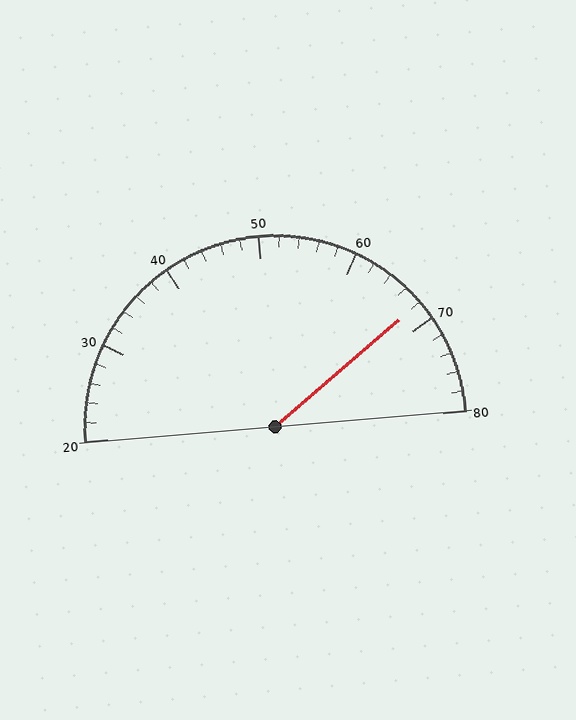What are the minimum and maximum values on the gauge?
The gauge ranges from 20 to 80.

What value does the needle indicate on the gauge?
The needle indicates approximately 68.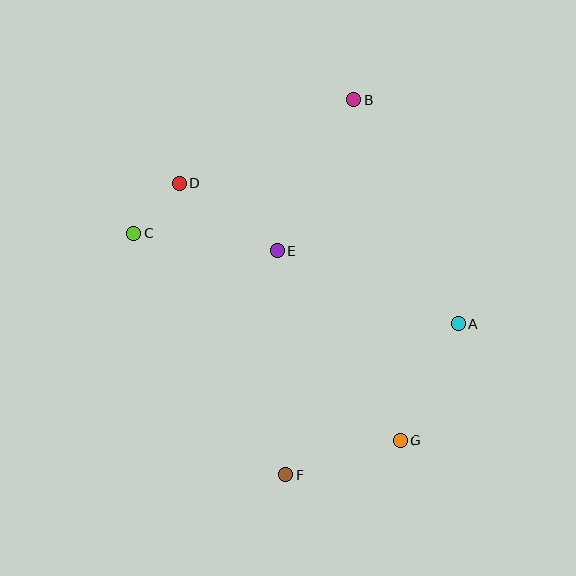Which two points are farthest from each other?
Points B and F are farthest from each other.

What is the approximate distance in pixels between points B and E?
The distance between B and E is approximately 170 pixels.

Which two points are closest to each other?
Points C and D are closest to each other.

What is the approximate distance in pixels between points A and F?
The distance between A and F is approximately 229 pixels.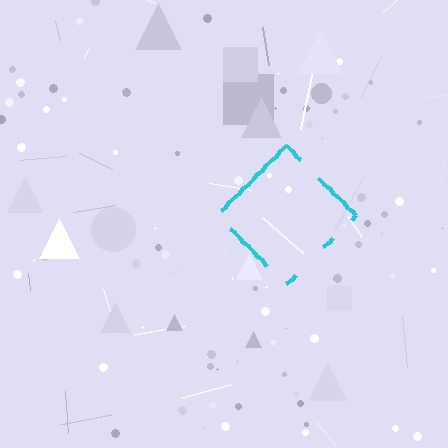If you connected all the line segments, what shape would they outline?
They would outline a diamond.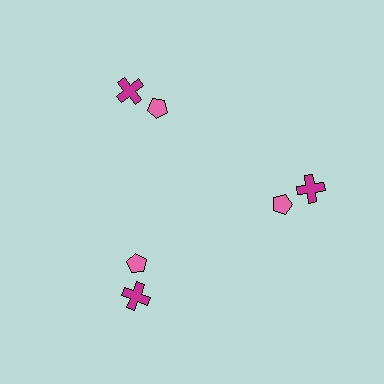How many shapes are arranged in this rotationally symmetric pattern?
There are 6 shapes, arranged in 3 groups of 2.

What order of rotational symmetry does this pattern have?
This pattern has 3-fold rotational symmetry.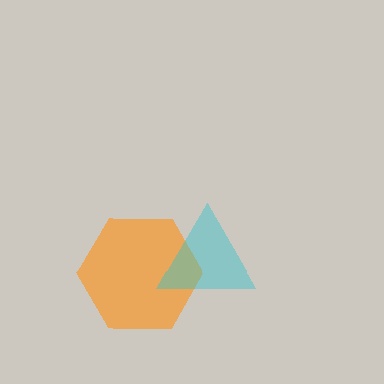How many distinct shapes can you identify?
There are 2 distinct shapes: an orange hexagon, a cyan triangle.